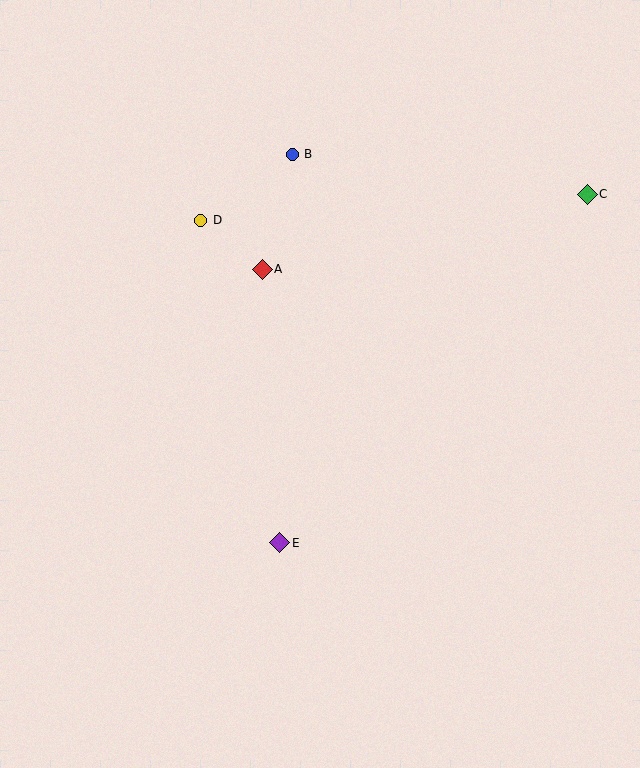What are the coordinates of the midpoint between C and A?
The midpoint between C and A is at (425, 232).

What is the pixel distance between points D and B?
The distance between D and B is 113 pixels.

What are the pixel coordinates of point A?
Point A is at (262, 269).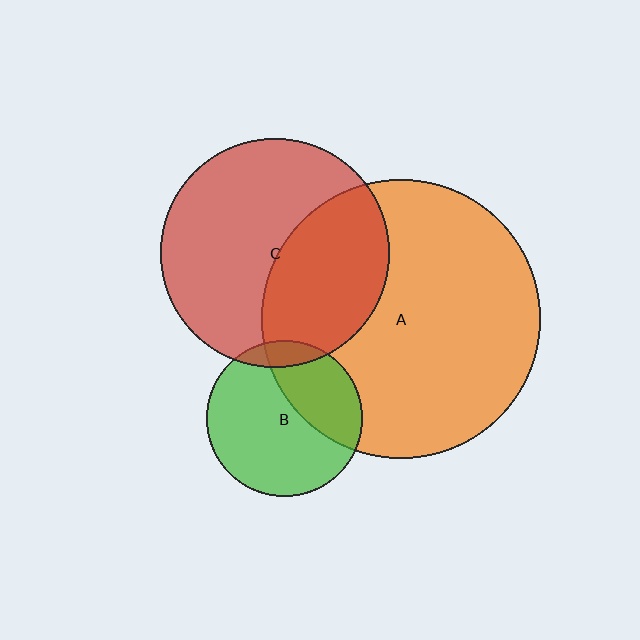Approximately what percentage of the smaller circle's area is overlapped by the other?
Approximately 40%.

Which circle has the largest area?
Circle A (orange).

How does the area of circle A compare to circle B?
Approximately 3.2 times.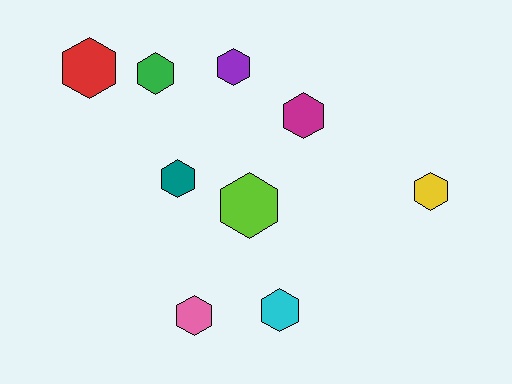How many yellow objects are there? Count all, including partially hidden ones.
There is 1 yellow object.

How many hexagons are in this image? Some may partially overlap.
There are 9 hexagons.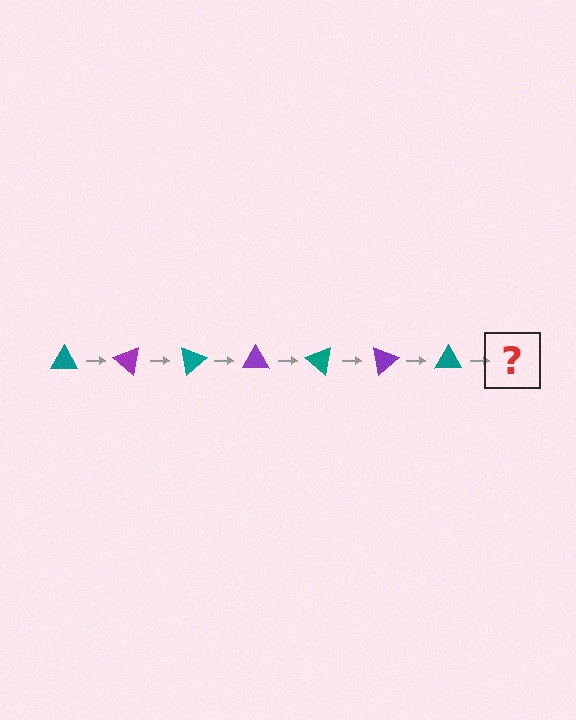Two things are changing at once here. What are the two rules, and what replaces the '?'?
The two rules are that it rotates 40 degrees each step and the color cycles through teal and purple. The '?' should be a purple triangle, rotated 280 degrees from the start.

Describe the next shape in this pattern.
It should be a purple triangle, rotated 280 degrees from the start.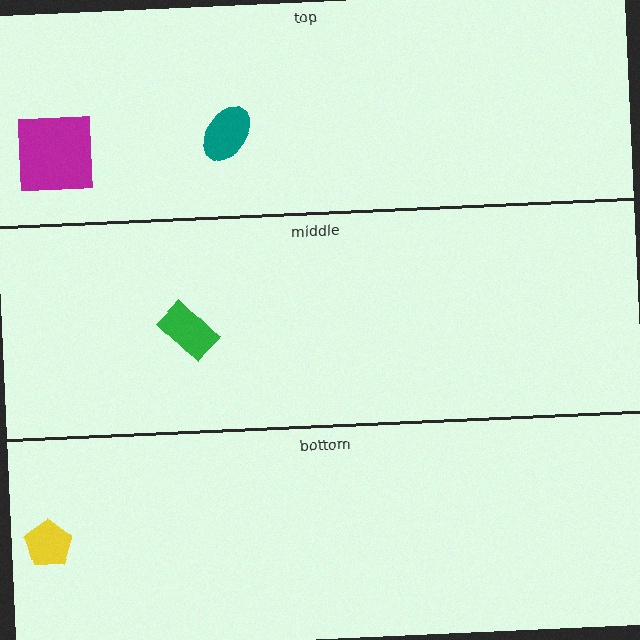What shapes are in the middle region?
The green rectangle.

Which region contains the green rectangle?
The middle region.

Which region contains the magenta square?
The top region.